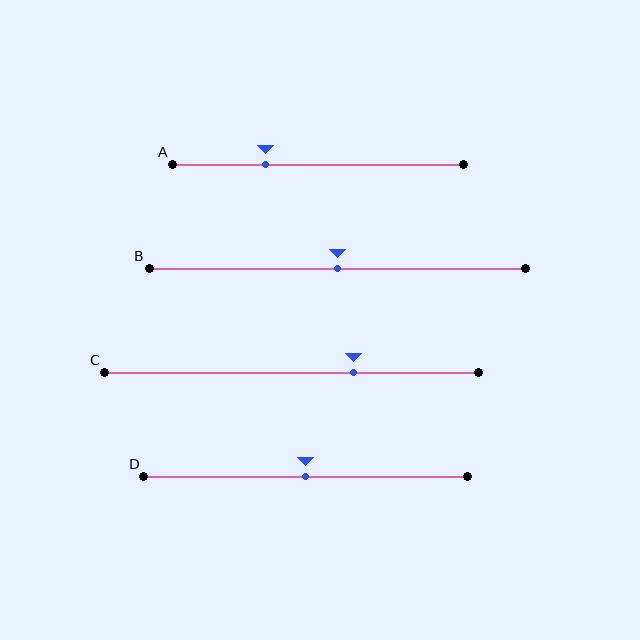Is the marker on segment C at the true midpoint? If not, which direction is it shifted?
No, the marker on segment C is shifted to the right by about 16% of the segment length.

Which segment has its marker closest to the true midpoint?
Segment B has its marker closest to the true midpoint.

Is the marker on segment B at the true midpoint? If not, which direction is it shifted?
Yes, the marker on segment B is at the true midpoint.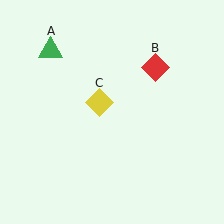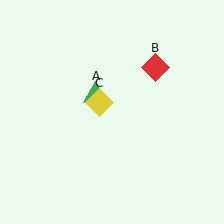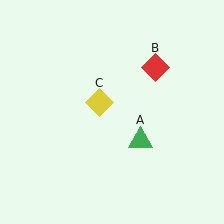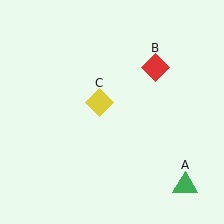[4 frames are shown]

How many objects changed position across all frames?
1 object changed position: green triangle (object A).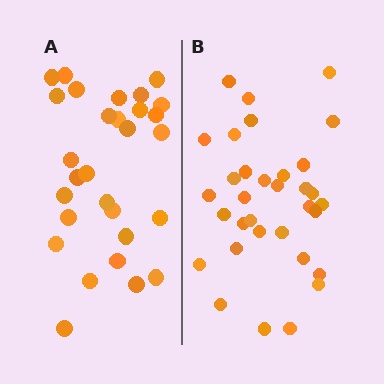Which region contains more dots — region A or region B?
Region B (the right region) has more dots.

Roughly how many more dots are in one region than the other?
Region B has about 4 more dots than region A.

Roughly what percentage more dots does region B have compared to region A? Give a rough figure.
About 15% more.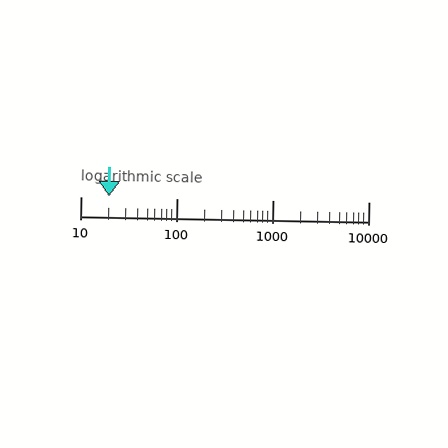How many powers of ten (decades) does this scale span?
The scale spans 3 decades, from 10 to 10000.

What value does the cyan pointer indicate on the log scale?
The pointer indicates approximately 20.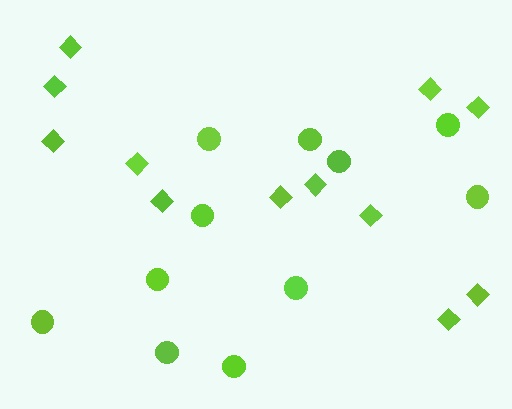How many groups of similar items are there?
There are 2 groups: one group of circles (11) and one group of diamonds (12).